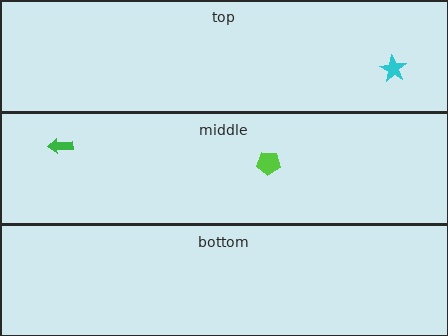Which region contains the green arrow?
The middle region.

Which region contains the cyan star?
The top region.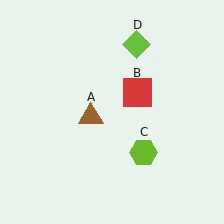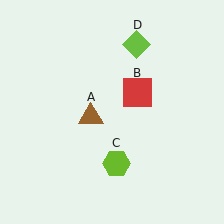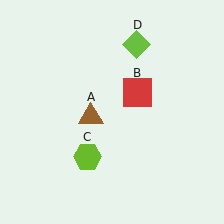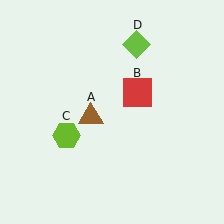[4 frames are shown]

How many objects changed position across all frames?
1 object changed position: lime hexagon (object C).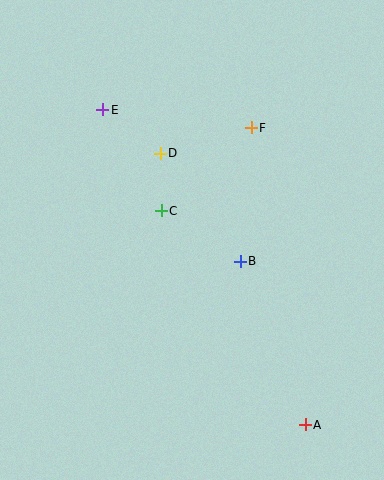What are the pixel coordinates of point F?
Point F is at (251, 128).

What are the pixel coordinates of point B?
Point B is at (240, 261).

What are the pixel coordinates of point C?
Point C is at (161, 211).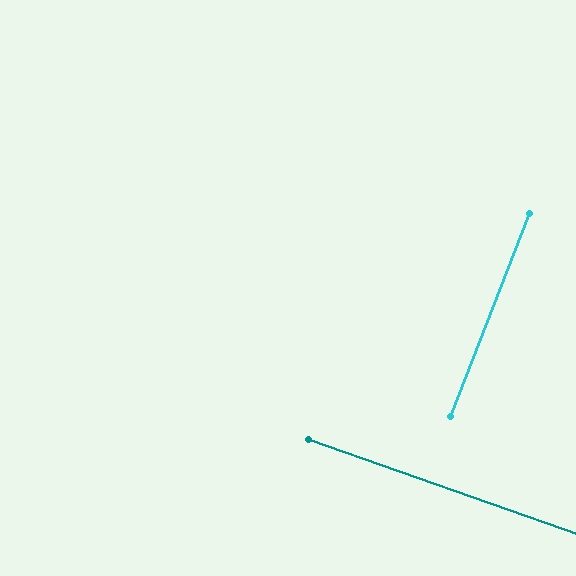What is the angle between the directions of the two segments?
Approximately 88 degrees.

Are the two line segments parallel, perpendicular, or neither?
Perpendicular — they meet at approximately 88°.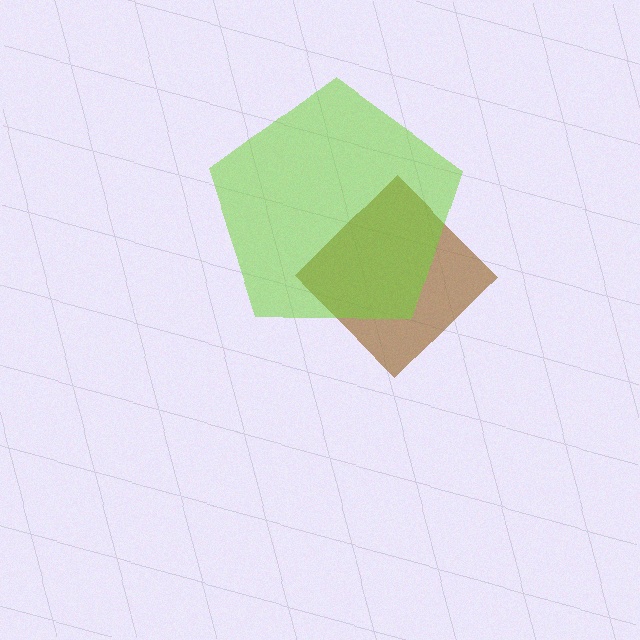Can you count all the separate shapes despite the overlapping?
Yes, there are 2 separate shapes.